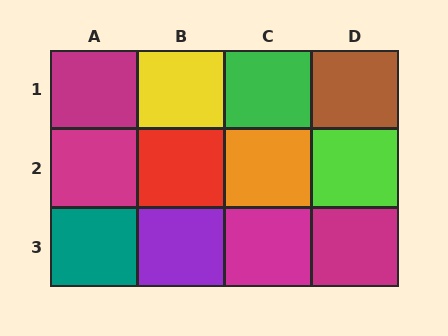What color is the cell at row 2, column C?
Orange.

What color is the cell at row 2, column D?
Lime.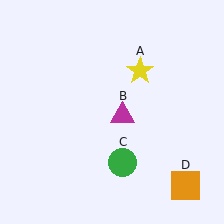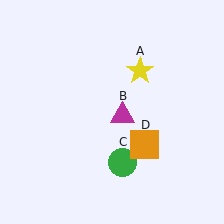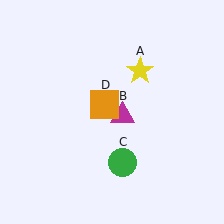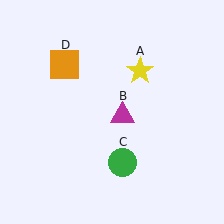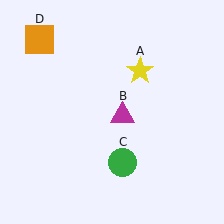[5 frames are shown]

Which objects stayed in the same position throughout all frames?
Yellow star (object A) and magenta triangle (object B) and green circle (object C) remained stationary.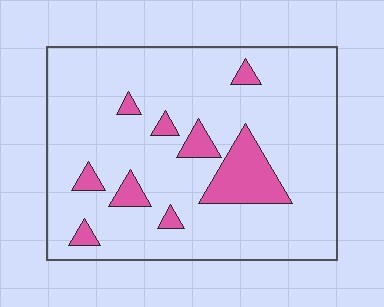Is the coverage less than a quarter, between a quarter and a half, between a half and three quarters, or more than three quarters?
Less than a quarter.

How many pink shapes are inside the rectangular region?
9.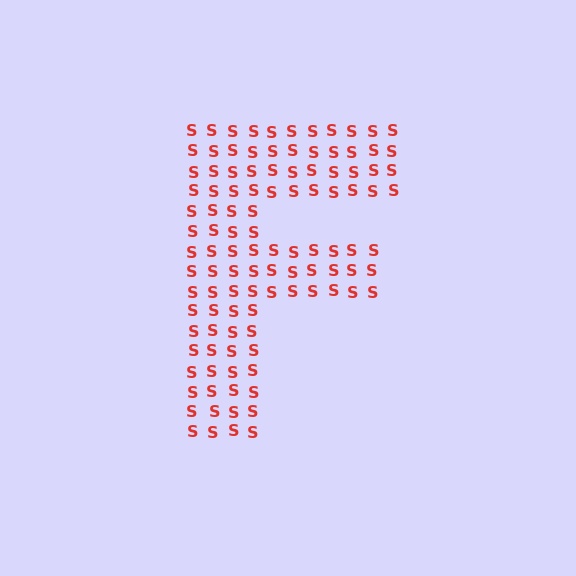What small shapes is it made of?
It is made of small letter S's.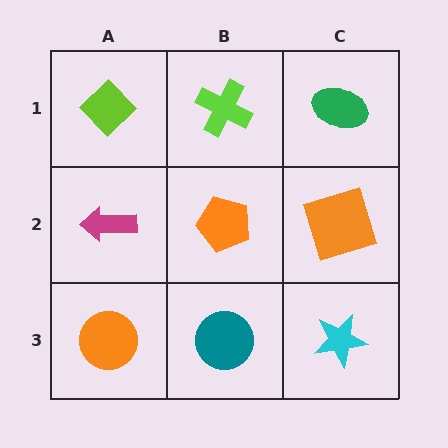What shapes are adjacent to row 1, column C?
An orange square (row 2, column C), a lime cross (row 1, column B).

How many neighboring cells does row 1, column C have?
2.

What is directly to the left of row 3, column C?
A teal circle.